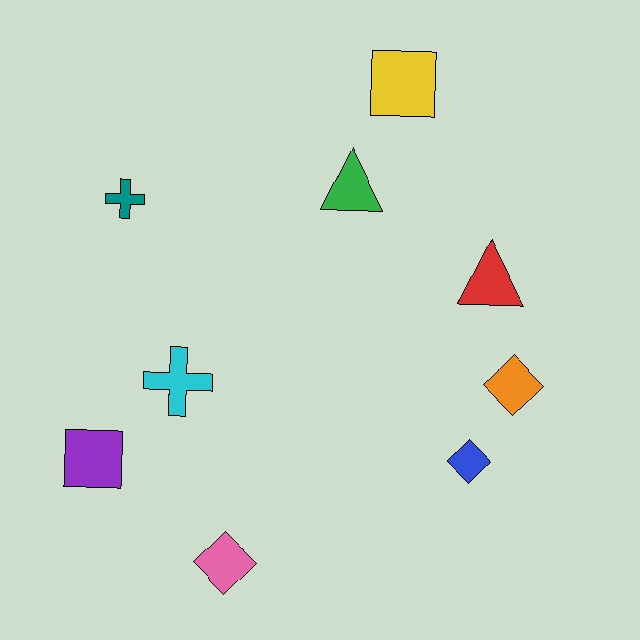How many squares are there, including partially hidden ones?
There are 2 squares.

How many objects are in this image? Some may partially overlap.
There are 9 objects.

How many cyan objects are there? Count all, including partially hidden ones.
There is 1 cyan object.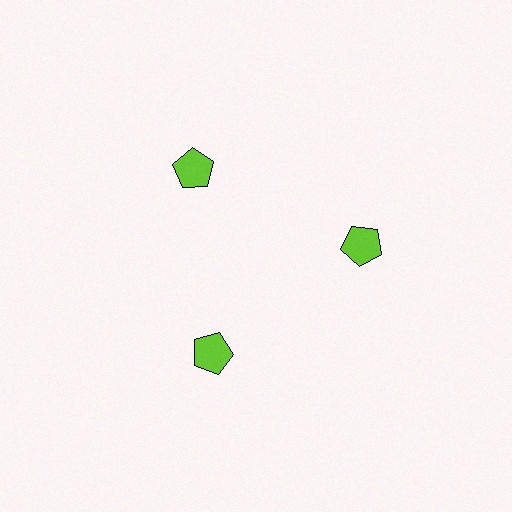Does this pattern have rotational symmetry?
Yes, this pattern has 3-fold rotational symmetry. It looks the same after rotating 120 degrees around the center.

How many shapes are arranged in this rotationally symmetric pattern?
There are 3 shapes, arranged in 3 groups of 1.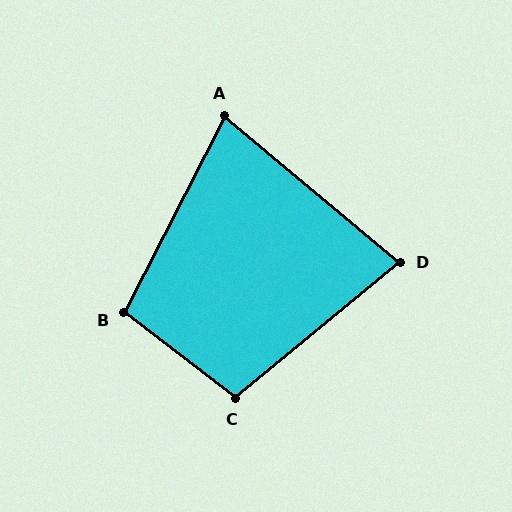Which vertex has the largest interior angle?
C, at approximately 103 degrees.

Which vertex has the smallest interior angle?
A, at approximately 77 degrees.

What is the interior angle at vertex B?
Approximately 100 degrees (obtuse).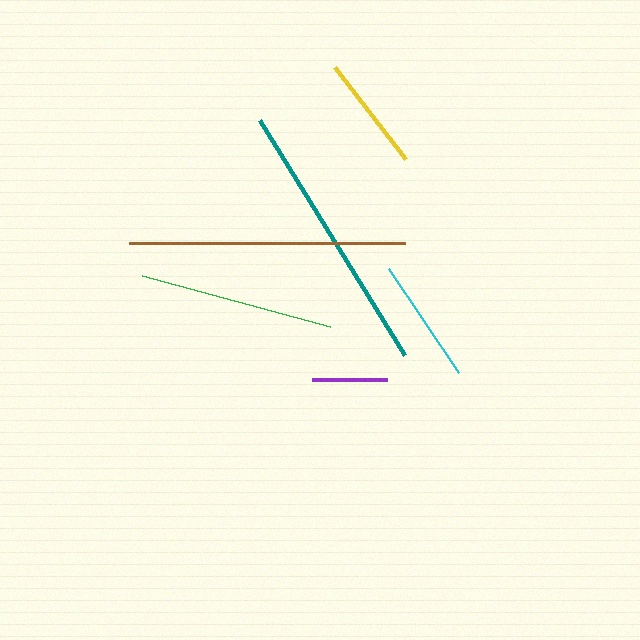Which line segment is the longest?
The brown line is the longest at approximately 277 pixels.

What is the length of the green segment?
The green segment is approximately 195 pixels long.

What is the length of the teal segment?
The teal segment is approximately 276 pixels long.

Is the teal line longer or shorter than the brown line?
The brown line is longer than the teal line.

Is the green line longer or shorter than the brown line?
The brown line is longer than the green line.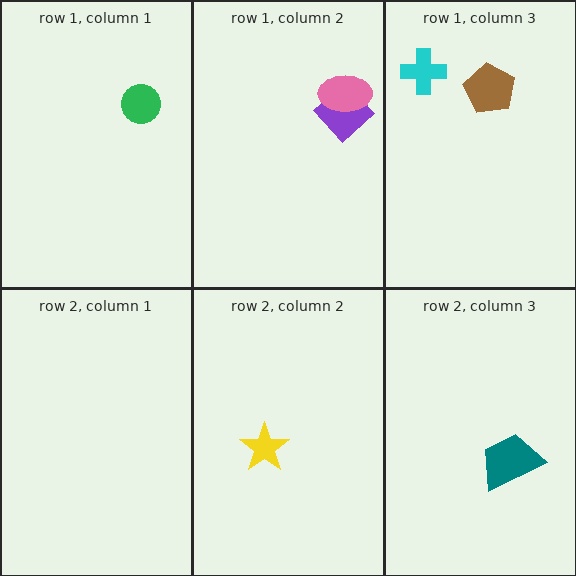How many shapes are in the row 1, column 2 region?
2.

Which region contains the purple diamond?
The row 1, column 2 region.